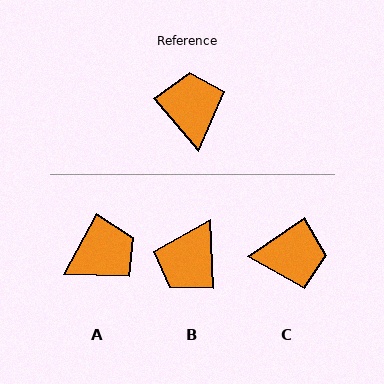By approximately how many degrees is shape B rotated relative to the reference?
Approximately 142 degrees counter-clockwise.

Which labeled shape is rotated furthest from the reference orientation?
B, about 142 degrees away.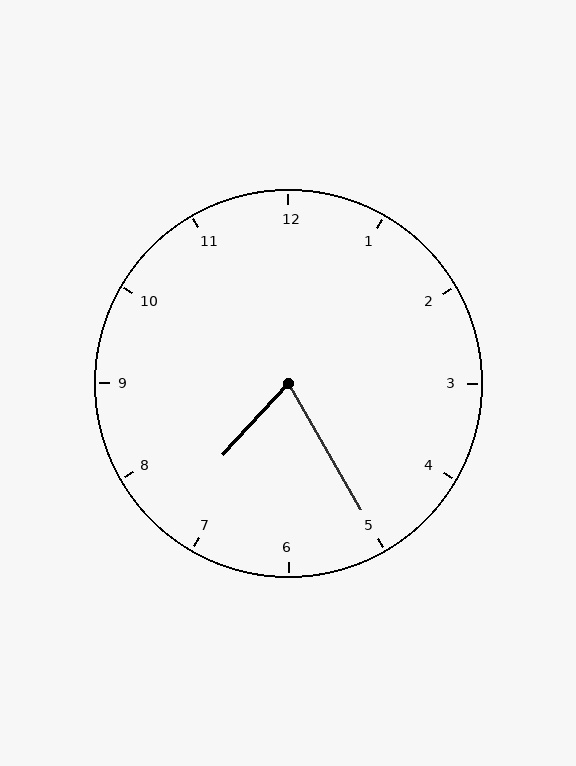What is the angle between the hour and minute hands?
Approximately 72 degrees.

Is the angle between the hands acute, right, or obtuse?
It is acute.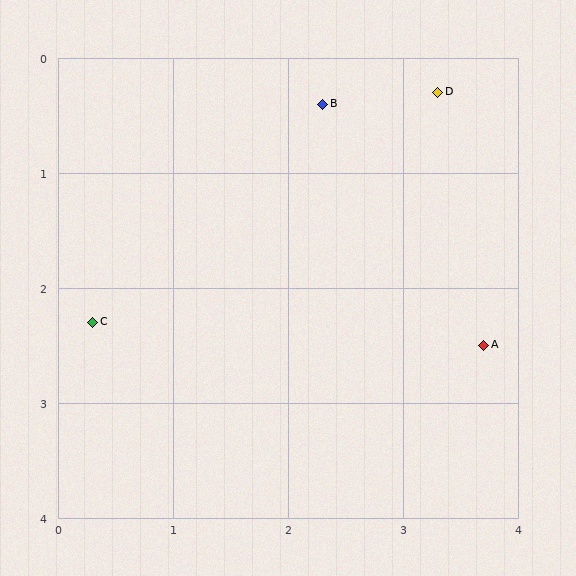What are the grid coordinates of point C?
Point C is at approximately (0.3, 2.3).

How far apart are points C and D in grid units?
Points C and D are about 3.6 grid units apart.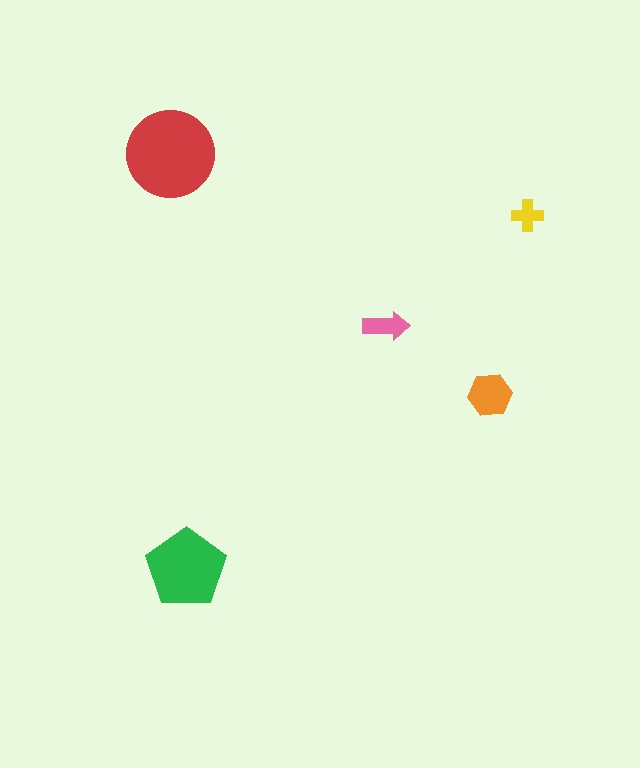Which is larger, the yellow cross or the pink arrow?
The pink arrow.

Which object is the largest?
The red circle.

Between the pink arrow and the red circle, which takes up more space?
The red circle.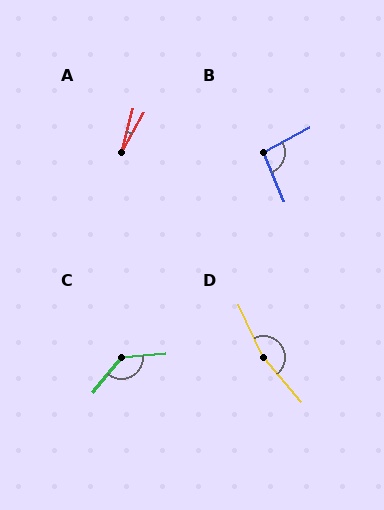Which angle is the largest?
D, at approximately 164 degrees.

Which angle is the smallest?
A, at approximately 16 degrees.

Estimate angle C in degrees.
Approximately 134 degrees.